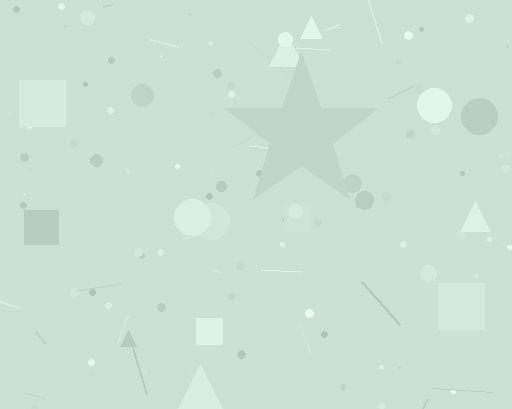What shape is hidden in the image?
A star is hidden in the image.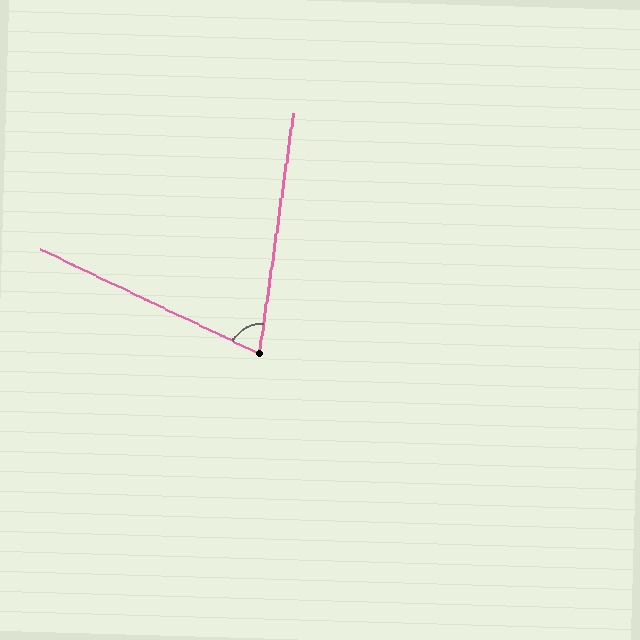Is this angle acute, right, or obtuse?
It is acute.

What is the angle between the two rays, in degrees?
Approximately 72 degrees.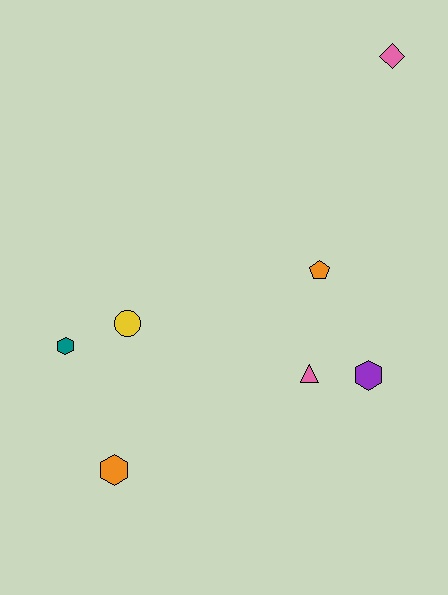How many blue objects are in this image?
There are no blue objects.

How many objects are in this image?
There are 7 objects.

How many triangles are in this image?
There is 1 triangle.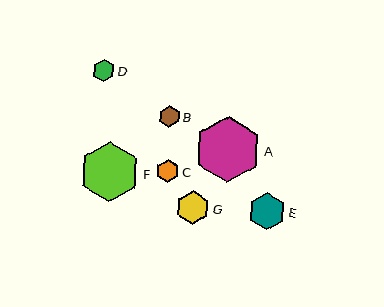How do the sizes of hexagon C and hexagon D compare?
Hexagon C and hexagon D are approximately the same size.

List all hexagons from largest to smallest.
From largest to smallest: A, F, E, G, C, D, B.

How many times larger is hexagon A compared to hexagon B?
Hexagon A is approximately 3.1 times the size of hexagon B.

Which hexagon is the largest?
Hexagon A is the largest with a size of approximately 66 pixels.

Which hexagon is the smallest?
Hexagon B is the smallest with a size of approximately 21 pixels.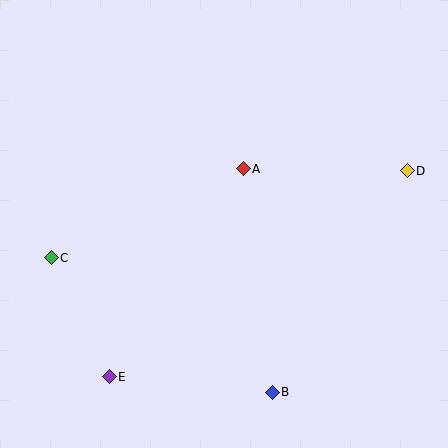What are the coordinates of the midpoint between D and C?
The midpoint between D and C is at (229, 214).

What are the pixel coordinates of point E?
Point E is at (109, 377).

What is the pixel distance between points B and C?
The distance between B and C is 259 pixels.